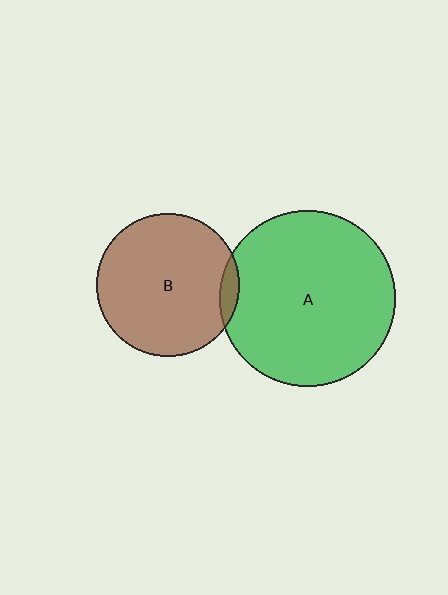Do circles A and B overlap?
Yes.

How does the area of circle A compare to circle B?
Approximately 1.5 times.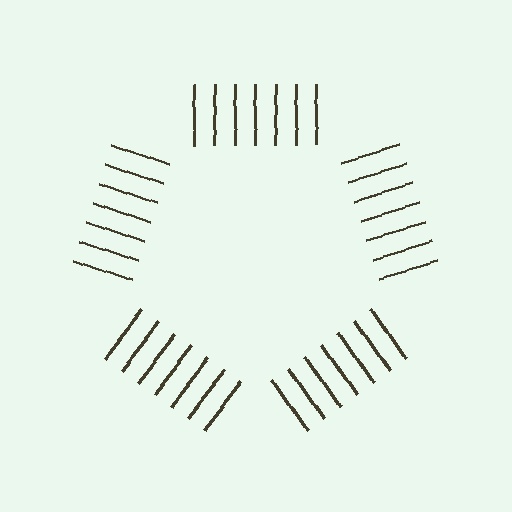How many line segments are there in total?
35 — 7 along each of the 5 edges.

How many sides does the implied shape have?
5 sides — the line-ends trace a pentagon.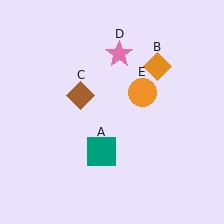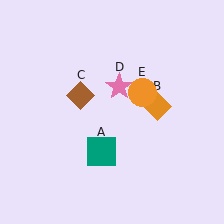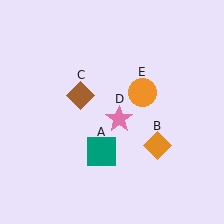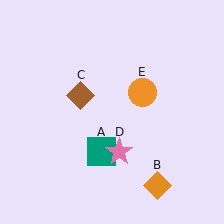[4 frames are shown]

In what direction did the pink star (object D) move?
The pink star (object D) moved down.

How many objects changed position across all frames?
2 objects changed position: orange diamond (object B), pink star (object D).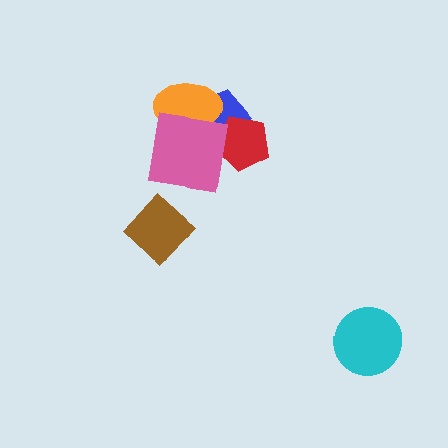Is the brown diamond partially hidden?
No, no other shape covers it.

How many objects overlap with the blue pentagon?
3 objects overlap with the blue pentagon.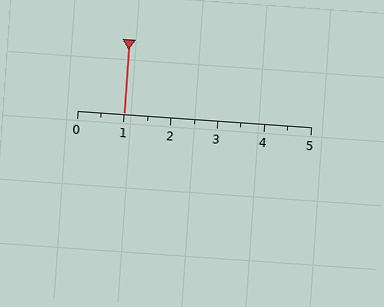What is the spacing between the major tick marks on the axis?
The major ticks are spaced 1 apart.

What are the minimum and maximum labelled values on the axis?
The axis runs from 0 to 5.